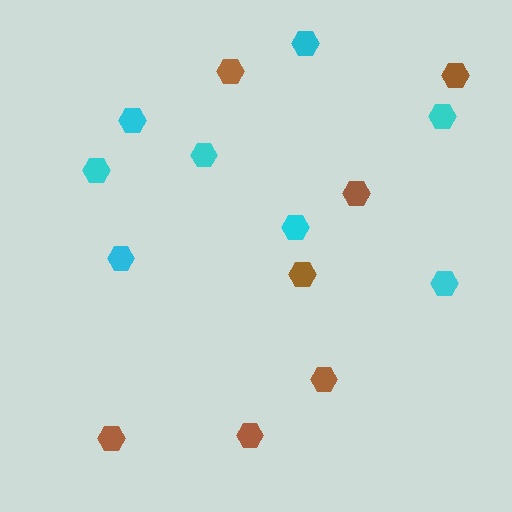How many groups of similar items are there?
There are 2 groups: one group of brown hexagons (7) and one group of cyan hexagons (8).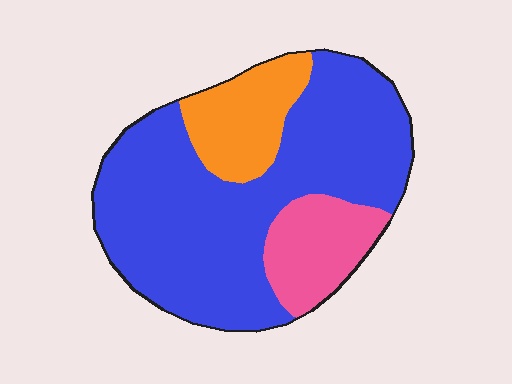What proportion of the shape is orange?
Orange takes up less than a quarter of the shape.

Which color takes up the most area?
Blue, at roughly 70%.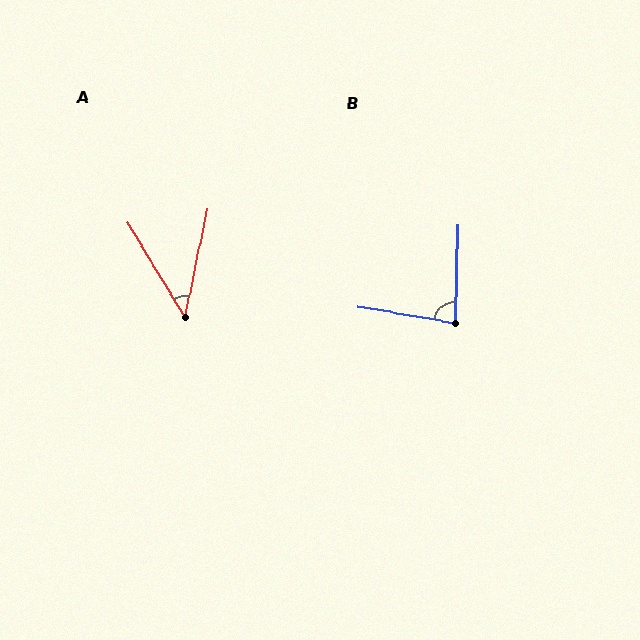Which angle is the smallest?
A, at approximately 43 degrees.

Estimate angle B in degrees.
Approximately 81 degrees.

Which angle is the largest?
B, at approximately 81 degrees.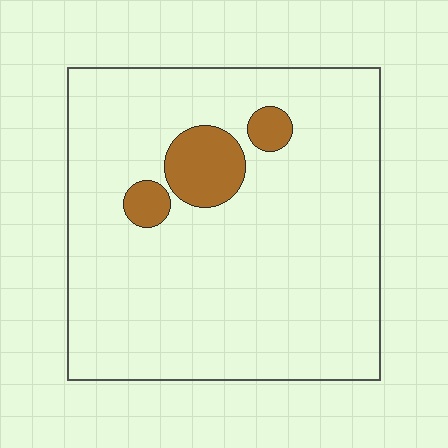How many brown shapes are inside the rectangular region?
3.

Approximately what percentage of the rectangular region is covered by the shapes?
Approximately 10%.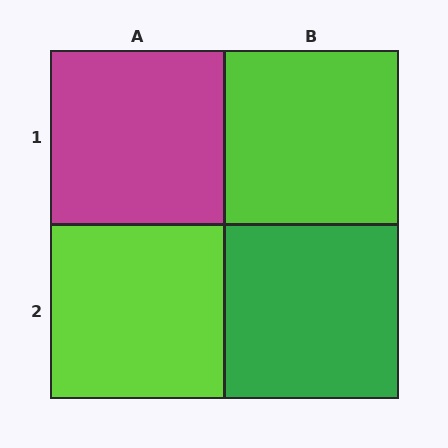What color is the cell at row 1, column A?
Magenta.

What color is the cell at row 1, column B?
Lime.